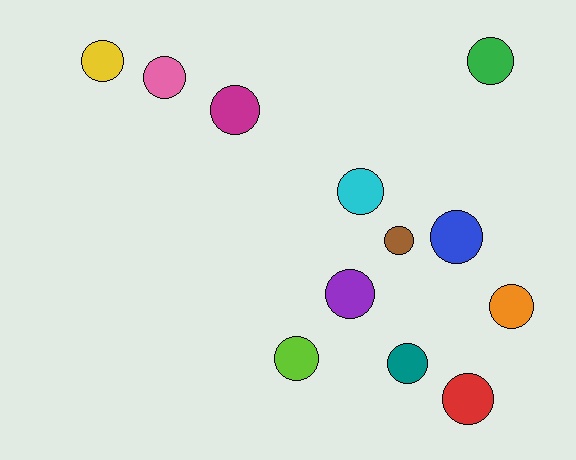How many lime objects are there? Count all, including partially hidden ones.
There is 1 lime object.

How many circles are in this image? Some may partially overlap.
There are 12 circles.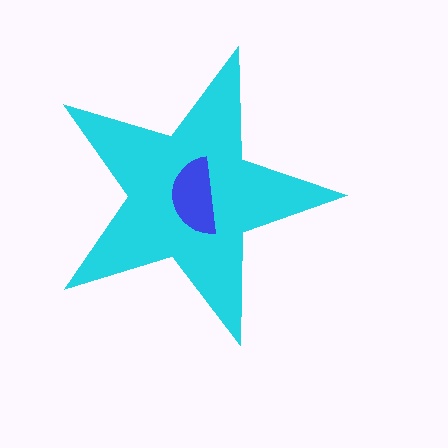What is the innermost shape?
The blue semicircle.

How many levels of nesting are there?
2.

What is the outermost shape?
The cyan star.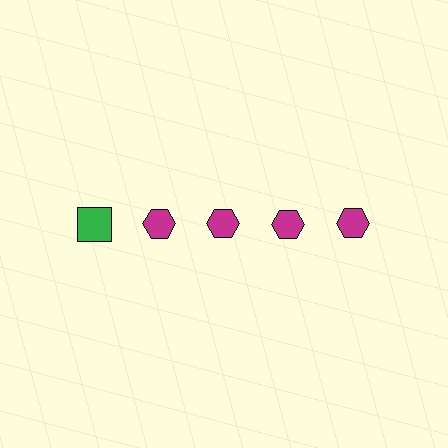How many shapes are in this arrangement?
There are 5 shapes arranged in a grid pattern.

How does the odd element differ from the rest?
It differs in both color (green instead of magenta) and shape (square instead of hexagon).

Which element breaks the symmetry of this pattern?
The green square in the top row, leftmost column breaks the symmetry. All other shapes are magenta hexagons.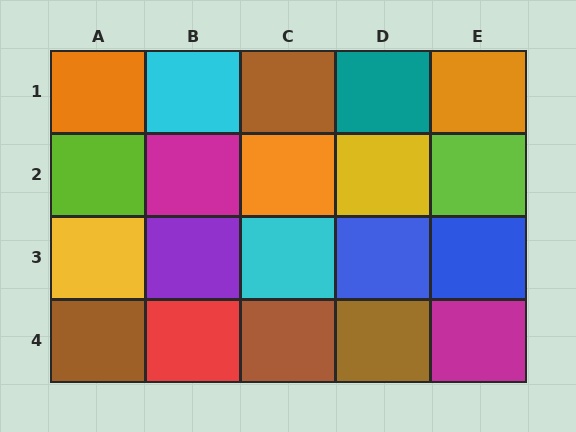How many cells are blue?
2 cells are blue.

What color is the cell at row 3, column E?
Blue.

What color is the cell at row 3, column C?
Cyan.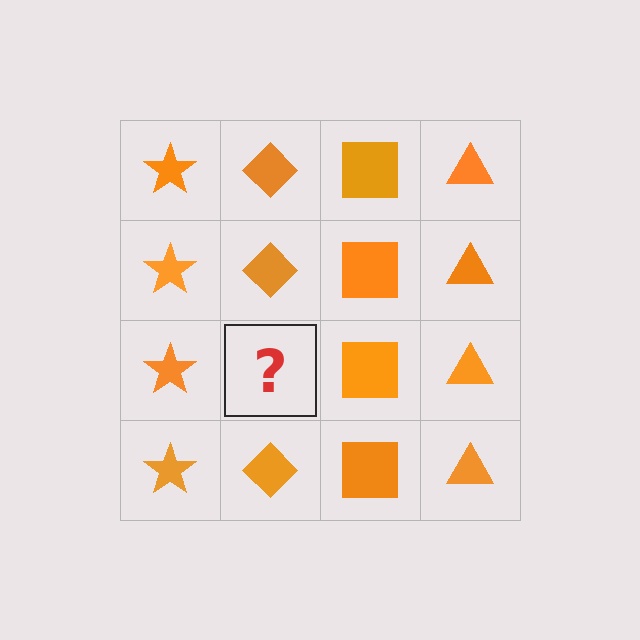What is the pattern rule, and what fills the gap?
The rule is that each column has a consistent shape. The gap should be filled with an orange diamond.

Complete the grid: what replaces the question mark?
The question mark should be replaced with an orange diamond.